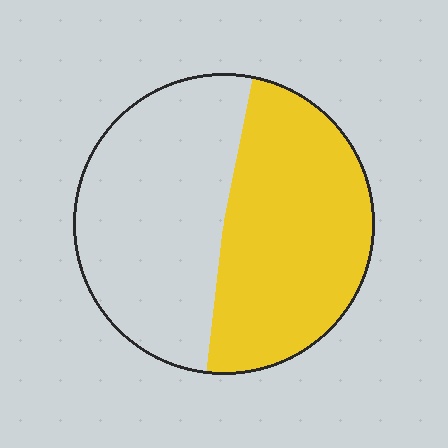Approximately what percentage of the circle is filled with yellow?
Approximately 50%.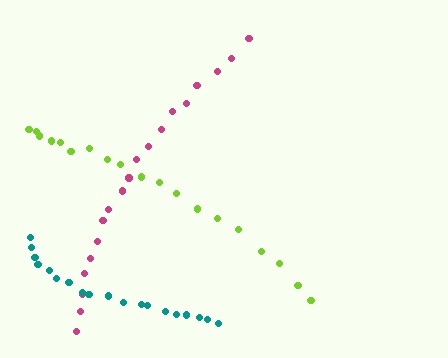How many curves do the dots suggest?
There are 3 distinct paths.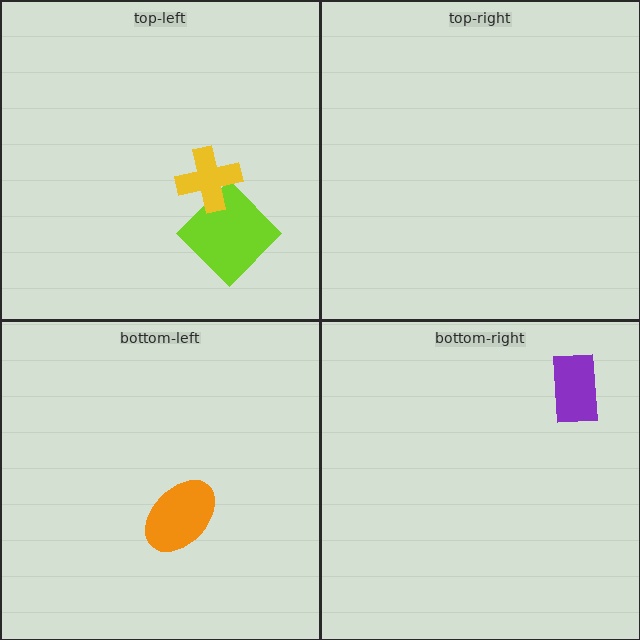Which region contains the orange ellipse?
The bottom-left region.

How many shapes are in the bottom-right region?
1.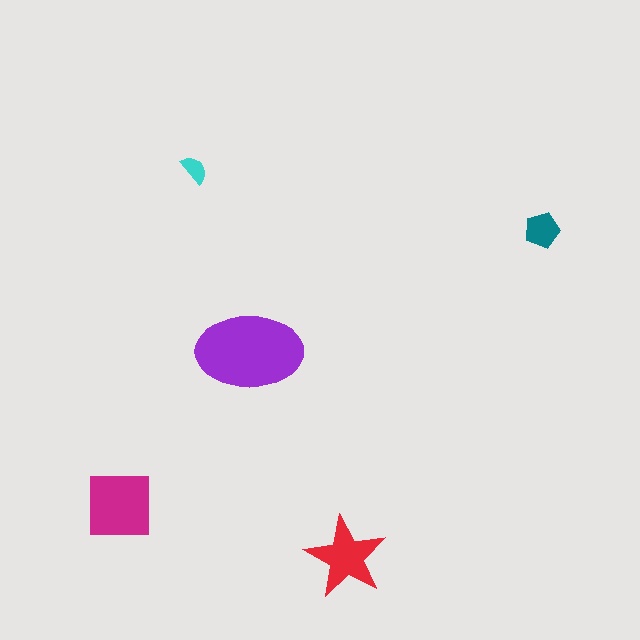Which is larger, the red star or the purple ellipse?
The purple ellipse.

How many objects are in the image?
There are 5 objects in the image.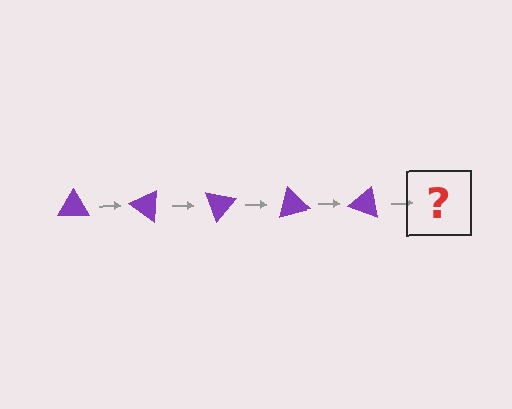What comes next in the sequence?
The next element should be a purple triangle rotated 175 degrees.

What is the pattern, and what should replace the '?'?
The pattern is that the triangle rotates 35 degrees each step. The '?' should be a purple triangle rotated 175 degrees.